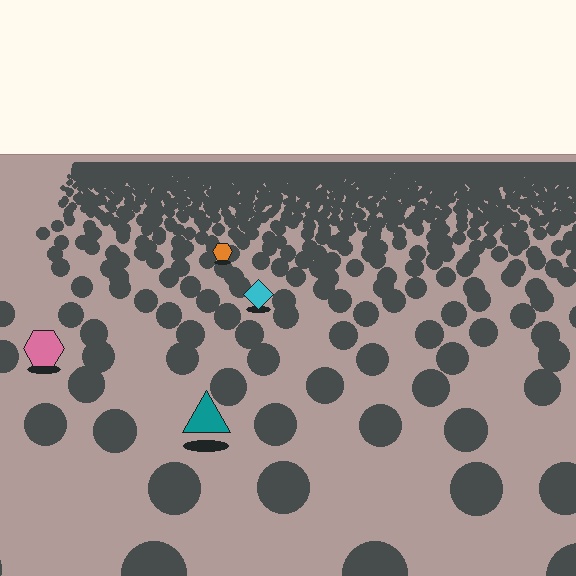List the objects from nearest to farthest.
From nearest to farthest: the teal triangle, the pink hexagon, the cyan diamond, the orange hexagon.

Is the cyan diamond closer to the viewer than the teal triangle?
No. The teal triangle is closer — you can tell from the texture gradient: the ground texture is coarser near it.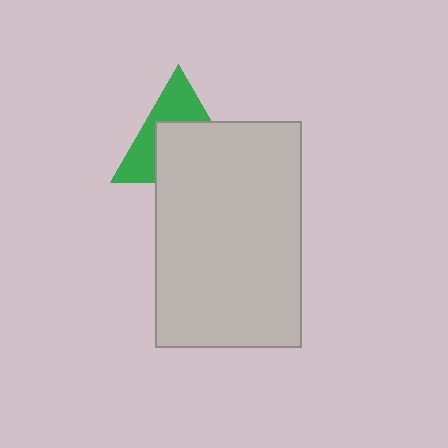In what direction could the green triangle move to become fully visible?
The green triangle could move up. That would shift it out from behind the light gray rectangle entirely.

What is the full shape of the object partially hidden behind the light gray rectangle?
The partially hidden object is a green triangle.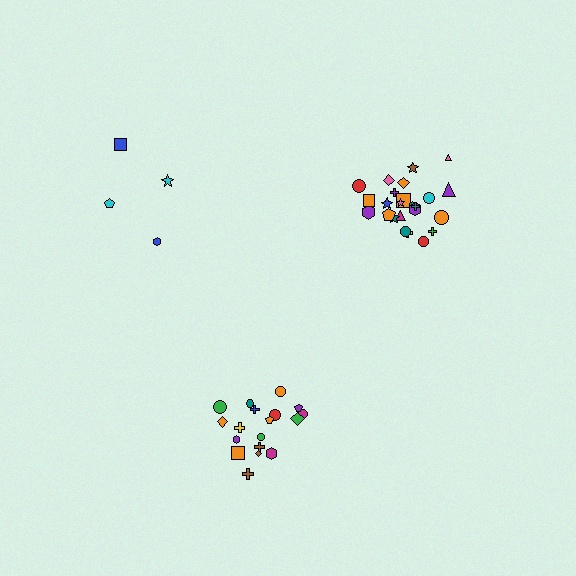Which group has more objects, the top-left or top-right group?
The top-right group.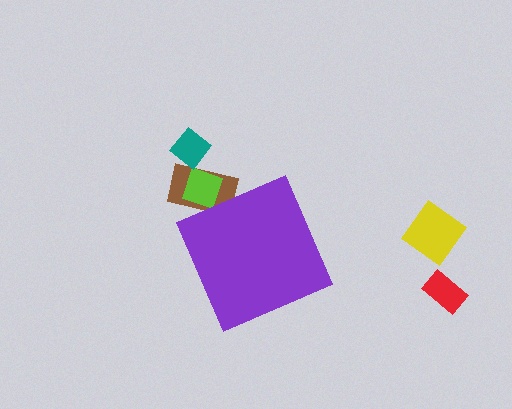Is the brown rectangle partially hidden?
Yes, the brown rectangle is partially hidden behind the purple diamond.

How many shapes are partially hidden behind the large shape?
2 shapes are partially hidden.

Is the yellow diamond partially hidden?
No, the yellow diamond is fully visible.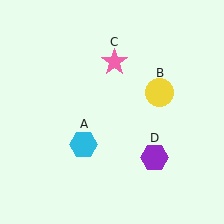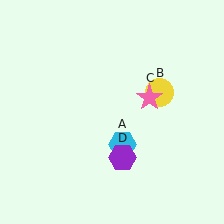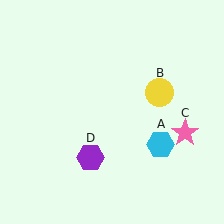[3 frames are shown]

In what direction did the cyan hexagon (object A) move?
The cyan hexagon (object A) moved right.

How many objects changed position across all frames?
3 objects changed position: cyan hexagon (object A), pink star (object C), purple hexagon (object D).